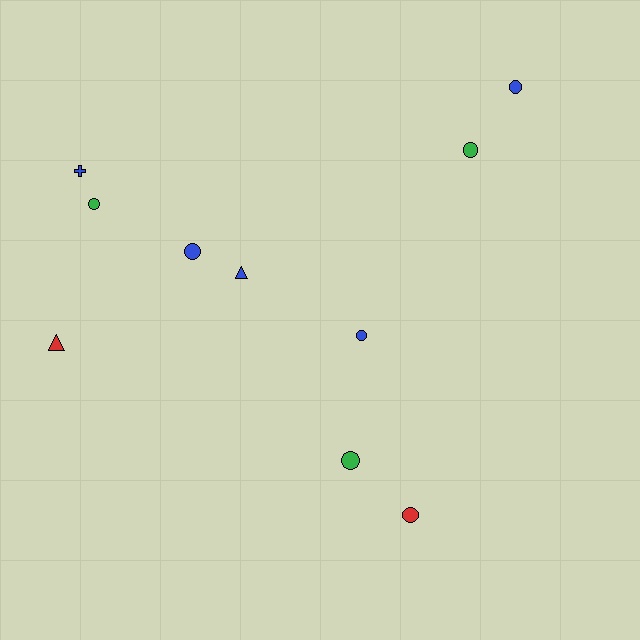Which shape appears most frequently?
Circle, with 7 objects.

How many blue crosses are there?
There is 1 blue cross.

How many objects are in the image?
There are 10 objects.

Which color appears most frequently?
Blue, with 5 objects.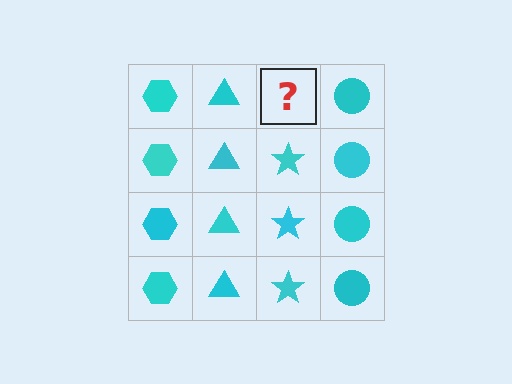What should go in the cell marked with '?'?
The missing cell should contain a cyan star.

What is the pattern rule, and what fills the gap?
The rule is that each column has a consistent shape. The gap should be filled with a cyan star.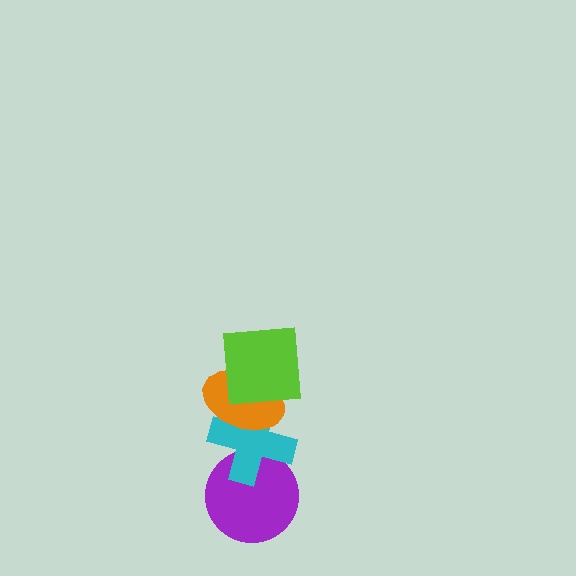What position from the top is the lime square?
The lime square is 1st from the top.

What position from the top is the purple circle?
The purple circle is 4th from the top.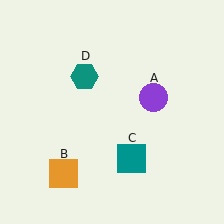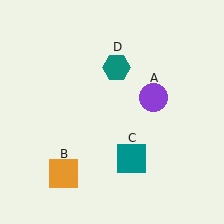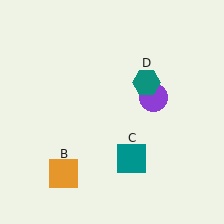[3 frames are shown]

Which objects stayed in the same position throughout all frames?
Purple circle (object A) and orange square (object B) and teal square (object C) remained stationary.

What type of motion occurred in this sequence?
The teal hexagon (object D) rotated clockwise around the center of the scene.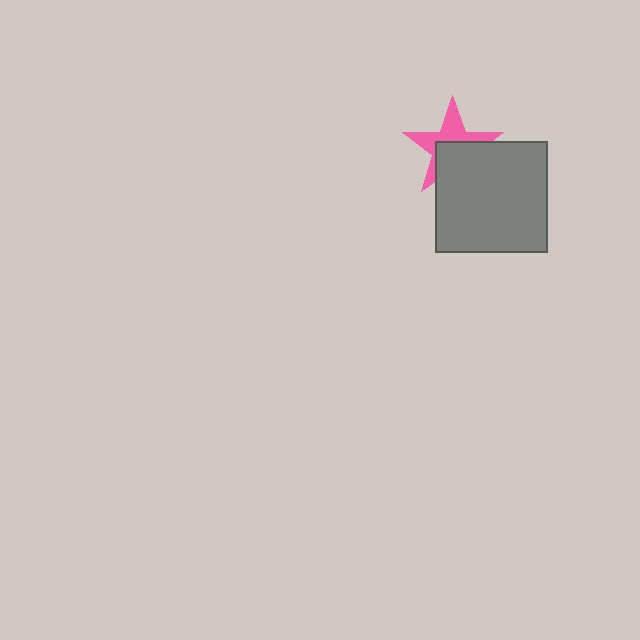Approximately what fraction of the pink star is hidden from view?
Roughly 47% of the pink star is hidden behind the gray square.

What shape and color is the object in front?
The object in front is a gray square.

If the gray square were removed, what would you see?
You would see the complete pink star.